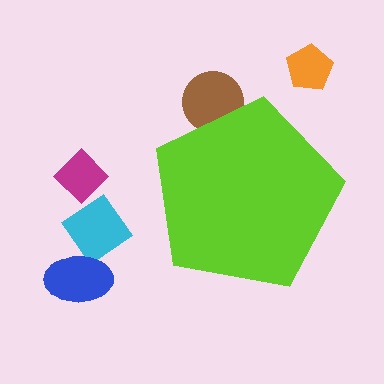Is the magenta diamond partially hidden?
No, the magenta diamond is fully visible.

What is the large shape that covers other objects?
A lime pentagon.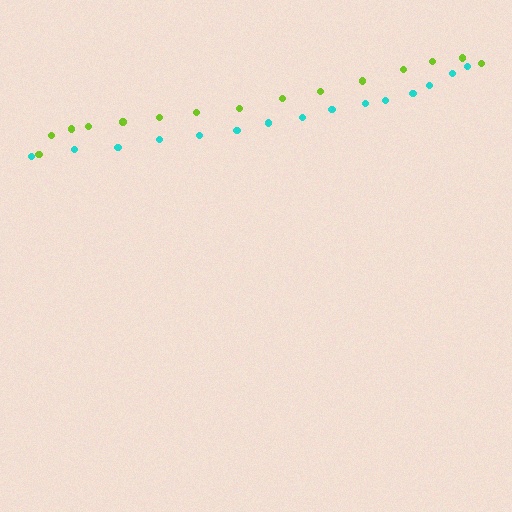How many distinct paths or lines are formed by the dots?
There are 2 distinct paths.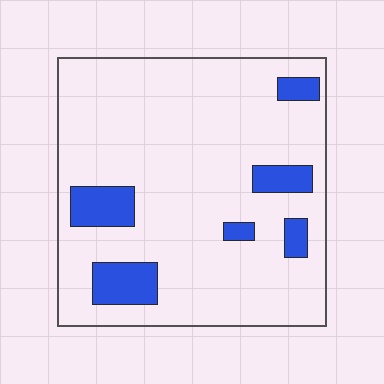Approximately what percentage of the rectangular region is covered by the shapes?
Approximately 15%.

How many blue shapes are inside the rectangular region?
6.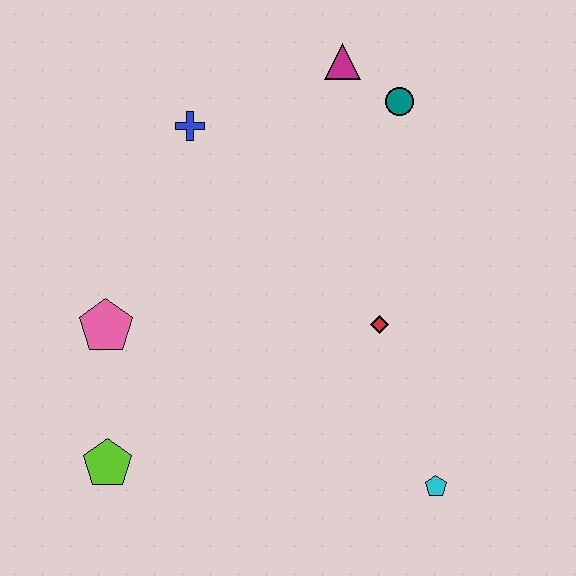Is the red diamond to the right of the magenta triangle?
Yes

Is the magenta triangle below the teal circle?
No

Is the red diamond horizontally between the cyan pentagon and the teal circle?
No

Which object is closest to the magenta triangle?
The teal circle is closest to the magenta triangle.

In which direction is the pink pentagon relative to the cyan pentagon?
The pink pentagon is to the left of the cyan pentagon.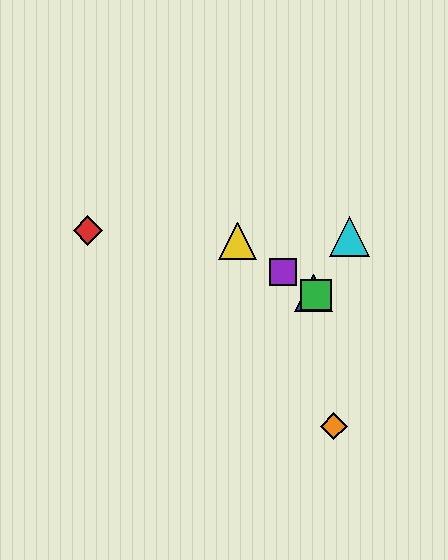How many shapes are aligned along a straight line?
4 shapes (the blue triangle, the green square, the yellow triangle, the purple square) are aligned along a straight line.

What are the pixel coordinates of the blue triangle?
The blue triangle is at (313, 293).